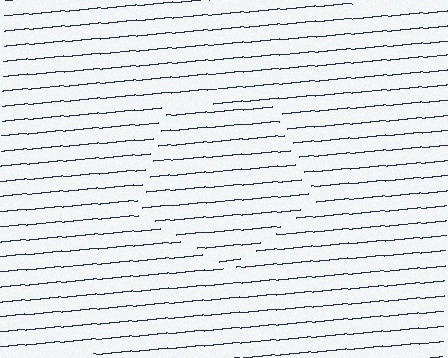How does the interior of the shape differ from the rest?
The interior of the shape contains the same grating, shifted by half a period — the contour is defined by the phase discontinuity where line-ends from the inner and outer gratings abut.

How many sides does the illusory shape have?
5 sides — the line-ends trace a pentagon.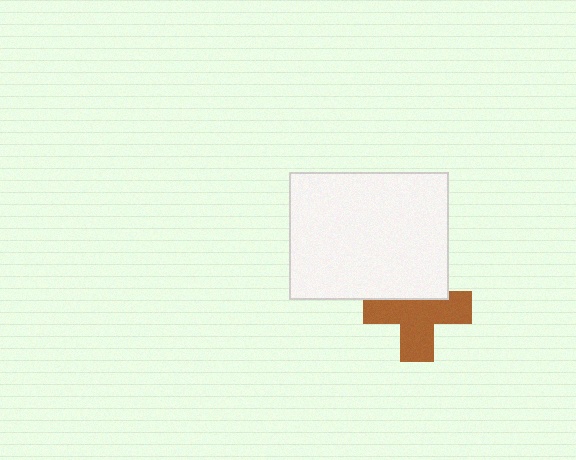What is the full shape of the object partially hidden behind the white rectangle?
The partially hidden object is a brown cross.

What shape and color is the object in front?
The object in front is a white rectangle.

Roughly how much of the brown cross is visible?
Most of it is visible (roughly 67%).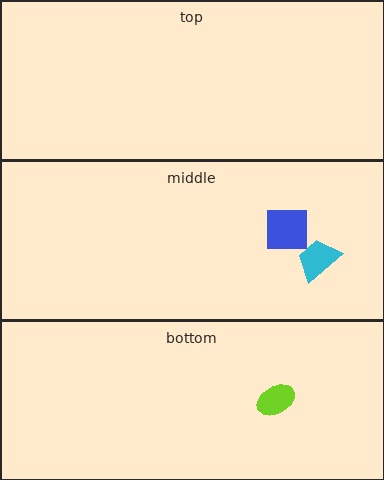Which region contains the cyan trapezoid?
The middle region.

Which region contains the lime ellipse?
The bottom region.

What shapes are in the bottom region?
The lime ellipse.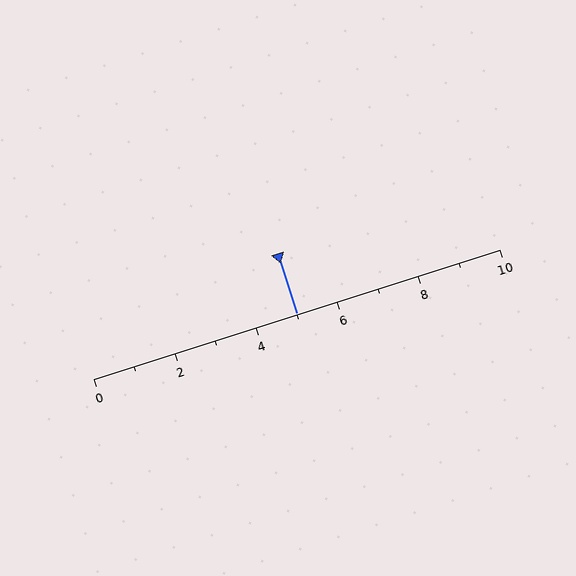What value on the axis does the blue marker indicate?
The marker indicates approximately 5.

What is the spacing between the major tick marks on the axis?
The major ticks are spaced 2 apart.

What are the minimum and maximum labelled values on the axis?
The axis runs from 0 to 10.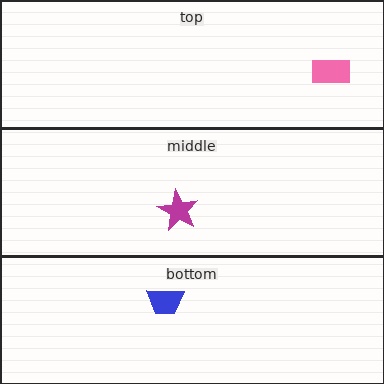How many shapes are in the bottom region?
1.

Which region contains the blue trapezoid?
The bottom region.